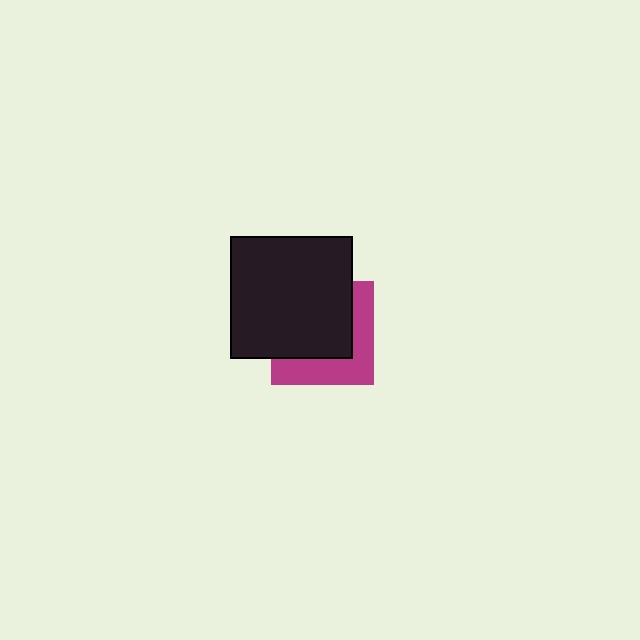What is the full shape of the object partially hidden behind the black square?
The partially hidden object is a magenta square.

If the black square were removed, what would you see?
You would see the complete magenta square.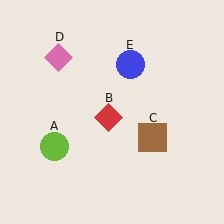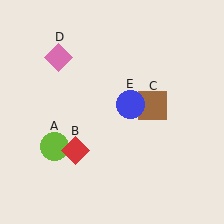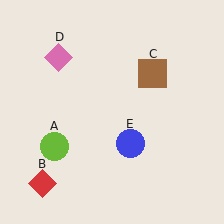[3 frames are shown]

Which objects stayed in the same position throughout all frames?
Lime circle (object A) and pink diamond (object D) remained stationary.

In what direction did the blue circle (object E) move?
The blue circle (object E) moved down.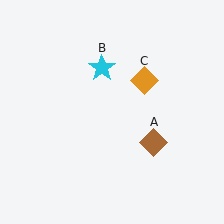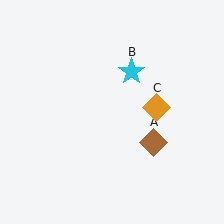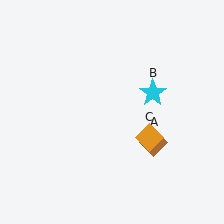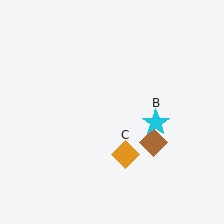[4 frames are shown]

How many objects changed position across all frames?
2 objects changed position: cyan star (object B), orange diamond (object C).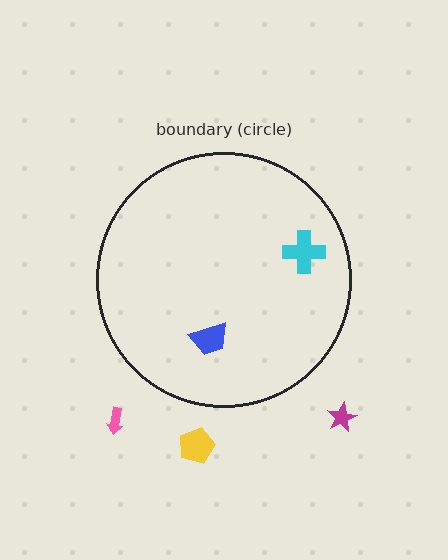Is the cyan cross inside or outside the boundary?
Inside.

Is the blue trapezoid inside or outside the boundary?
Inside.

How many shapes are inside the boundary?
2 inside, 3 outside.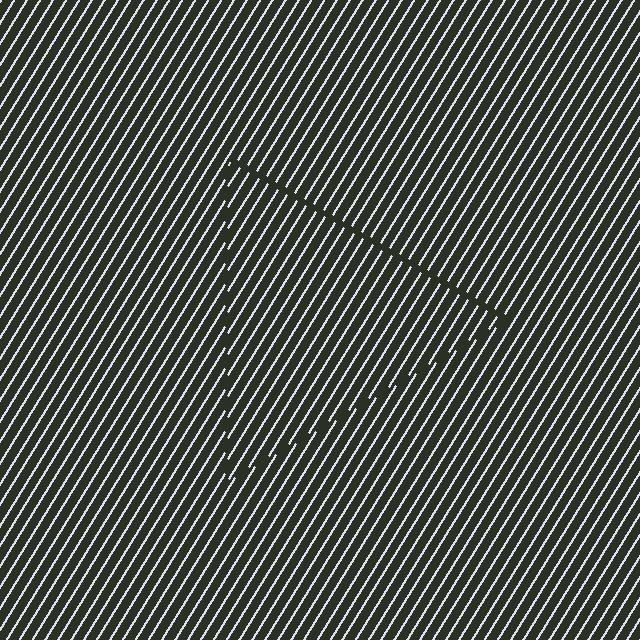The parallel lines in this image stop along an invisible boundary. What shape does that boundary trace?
An illusory triangle. The interior of the shape contains the same grating, shifted by half a period — the contour is defined by the phase discontinuity where line-ends from the inner and outer gratings abut.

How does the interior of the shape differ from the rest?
The interior of the shape contains the same grating, shifted by half a period — the contour is defined by the phase discontinuity where line-ends from the inner and outer gratings abut.